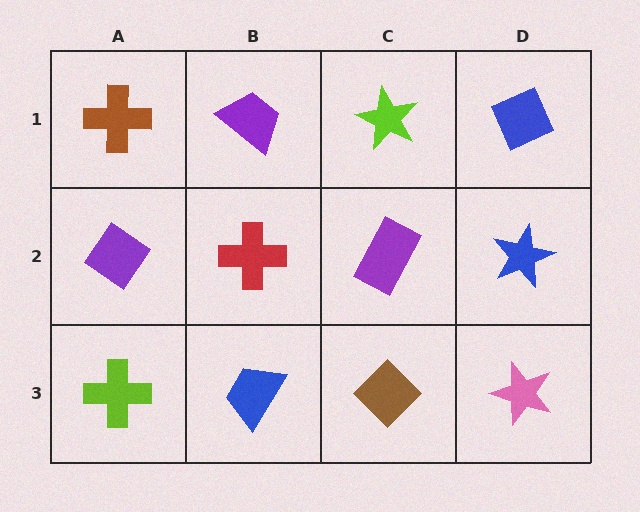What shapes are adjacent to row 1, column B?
A red cross (row 2, column B), a brown cross (row 1, column A), a lime star (row 1, column C).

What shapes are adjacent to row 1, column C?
A purple rectangle (row 2, column C), a purple trapezoid (row 1, column B), a blue diamond (row 1, column D).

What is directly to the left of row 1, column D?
A lime star.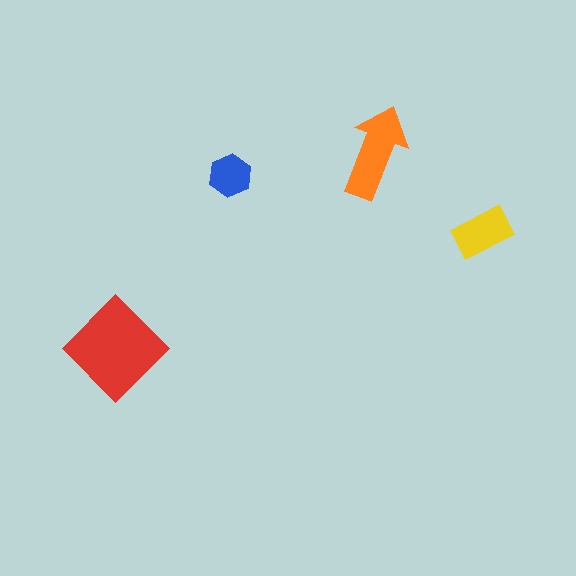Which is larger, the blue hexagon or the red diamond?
The red diamond.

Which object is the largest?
The red diamond.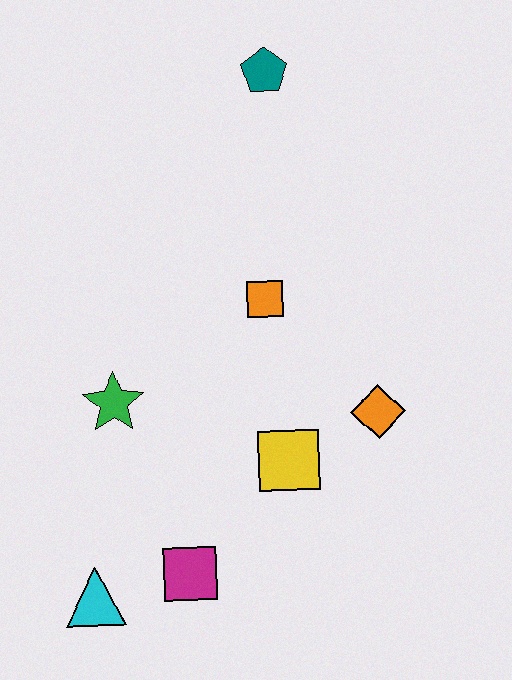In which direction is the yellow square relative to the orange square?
The yellow square is below the orange square.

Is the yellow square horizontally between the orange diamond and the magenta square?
Yes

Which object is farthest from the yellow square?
The teal pentagon is farthest from the yellow square.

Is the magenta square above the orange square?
No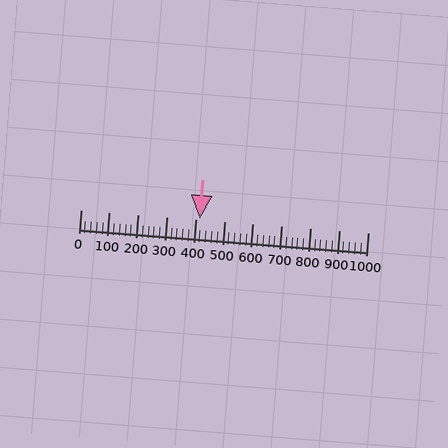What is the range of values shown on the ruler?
The ruler shows values from 0 to 1000.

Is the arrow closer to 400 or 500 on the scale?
The arrow is closer to 400.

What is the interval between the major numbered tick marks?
The major tick marks are spaced 100 units apart.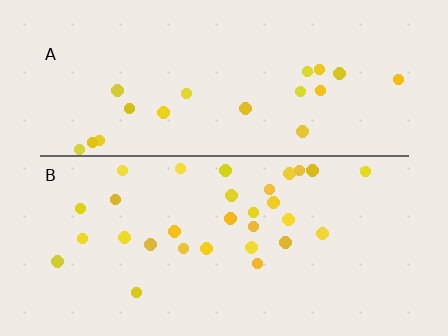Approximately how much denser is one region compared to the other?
Approximately 1.5× — region B over region A.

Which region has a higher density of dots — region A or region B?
B (the bottom).